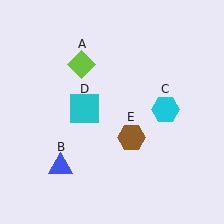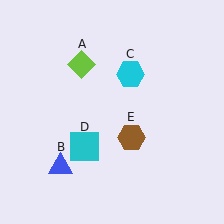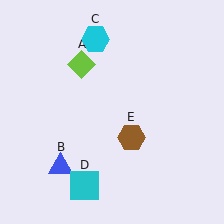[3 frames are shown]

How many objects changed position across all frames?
2 objects changed position: cyan hexagon (object C), cyan square (object D).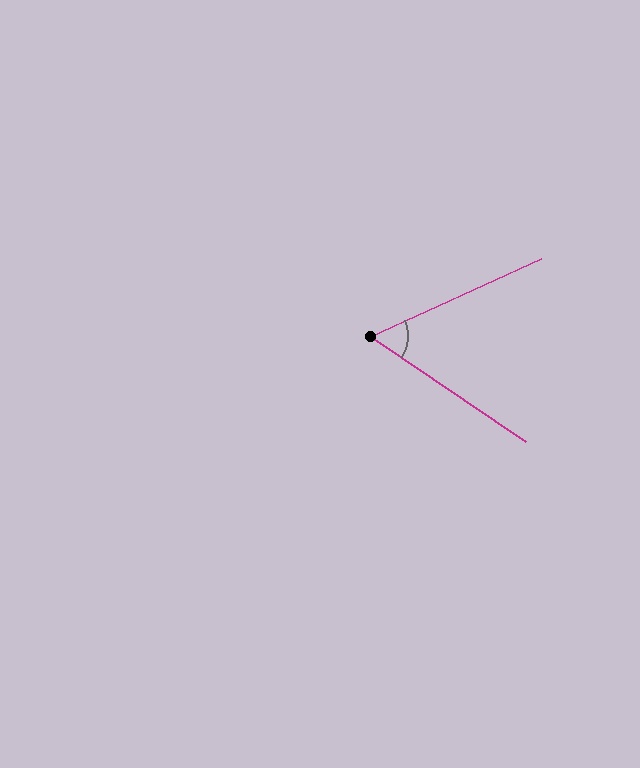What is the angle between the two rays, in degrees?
Approximately 59 degrees.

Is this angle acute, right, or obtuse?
It is acute.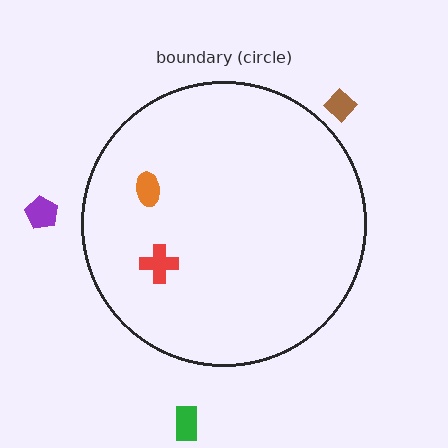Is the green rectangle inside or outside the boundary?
Outside.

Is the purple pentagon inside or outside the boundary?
Outside.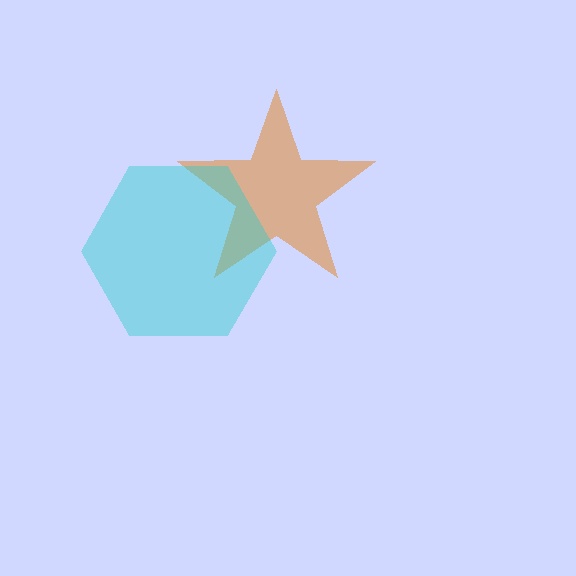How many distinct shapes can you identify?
There are 2 distinct shapes: an orange star, a cyan hexagon.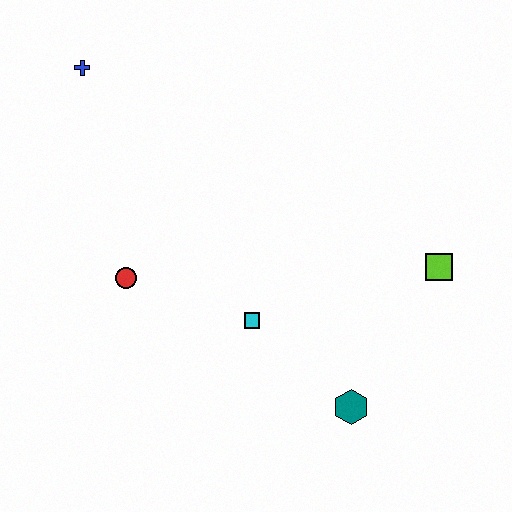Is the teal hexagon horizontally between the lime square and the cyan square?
Yes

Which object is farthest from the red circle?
The lime square is farthest from the red circle.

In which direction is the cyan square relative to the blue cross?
The cyan square is below the blue cross.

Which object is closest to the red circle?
The cyan square is closest to the red circle.